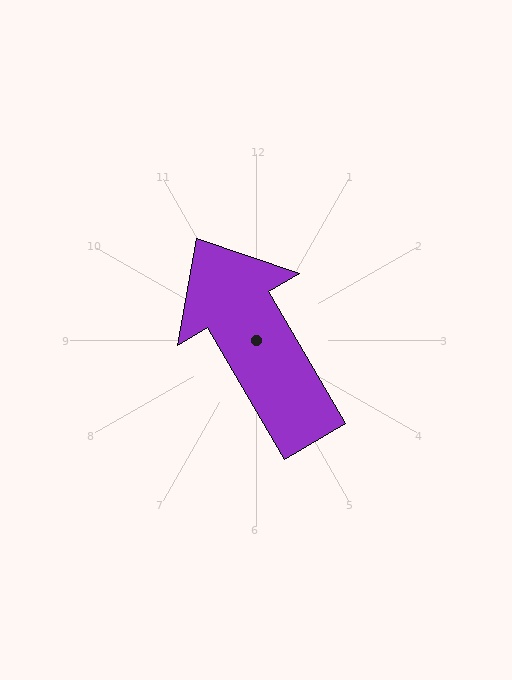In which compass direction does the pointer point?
Northwest.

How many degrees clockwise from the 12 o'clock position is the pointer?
Approximately 330 degrees.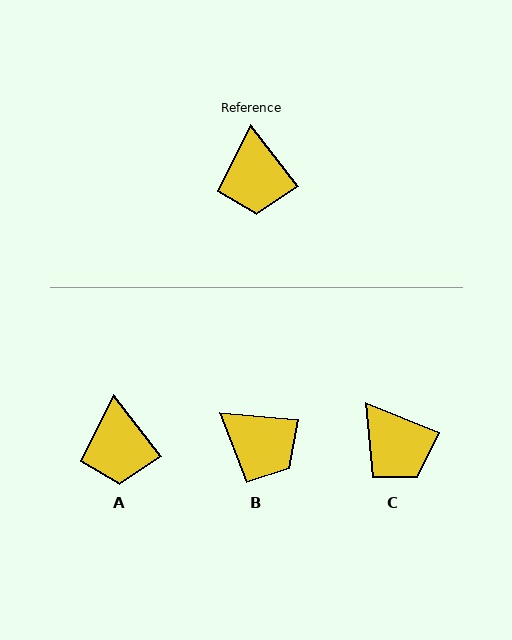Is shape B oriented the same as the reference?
No, it is off by about 47 degrees.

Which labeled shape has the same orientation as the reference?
A.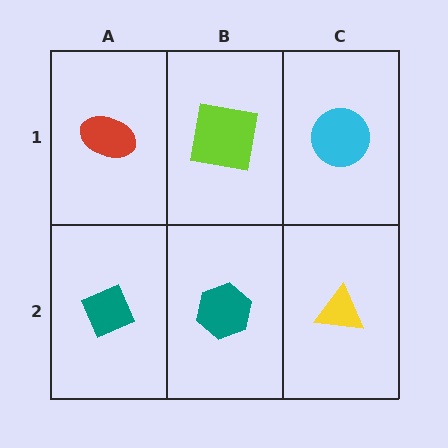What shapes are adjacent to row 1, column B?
A teal hexagon (row 2, column B), a red ellipse (row 1, column A), a cyan circle (row 1, column C).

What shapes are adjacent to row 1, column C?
A yellow triangle (row 2, column C), a lime square (row 1, column B).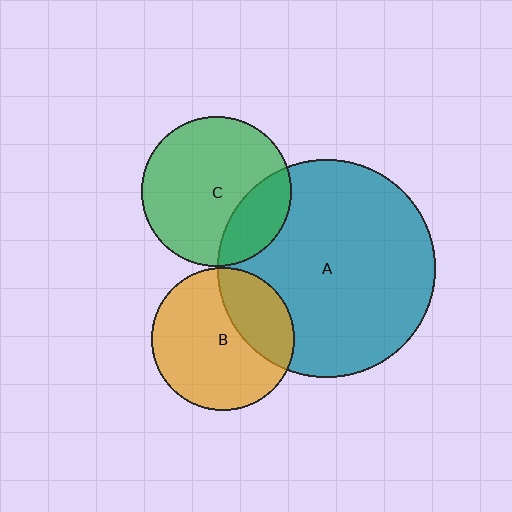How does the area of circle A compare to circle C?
Approximately 2.1 times.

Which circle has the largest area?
Circle A (teal).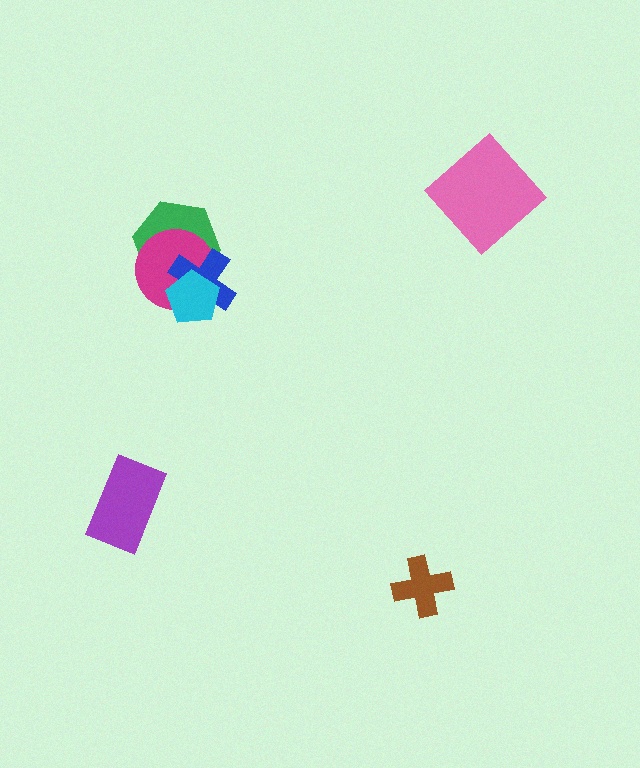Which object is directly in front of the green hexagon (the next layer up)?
The magenta circle is directly in front of the green hexagon.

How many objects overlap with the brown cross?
0 objects overlap with the brown cross.